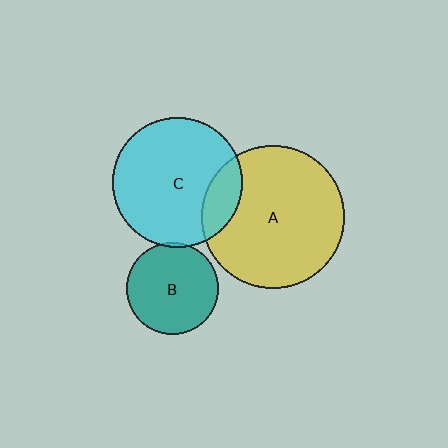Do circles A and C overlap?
Yes.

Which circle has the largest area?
Circle A (yellow).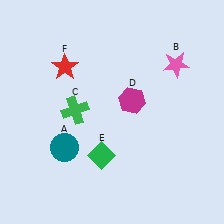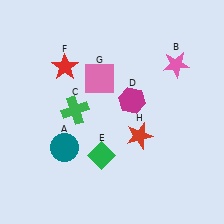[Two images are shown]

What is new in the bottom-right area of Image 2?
A red star (H) was added in the bottom-right area of Image 2.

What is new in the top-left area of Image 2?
A pink square (G) was added in the top-left area of Image 2.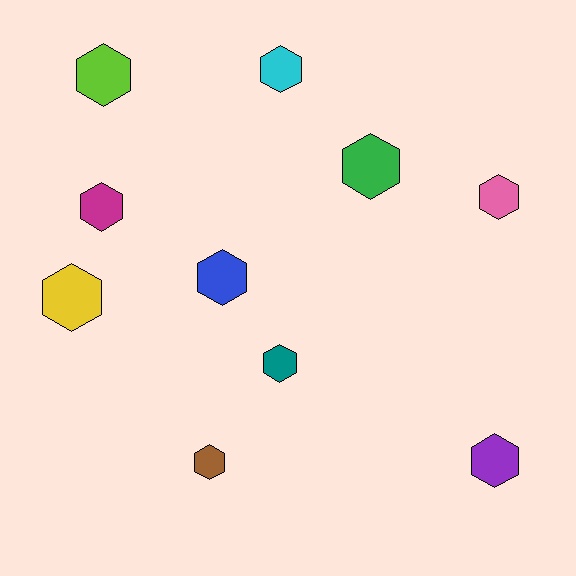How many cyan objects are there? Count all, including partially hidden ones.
There is 1 cyan object.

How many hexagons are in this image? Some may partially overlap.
There are 10 hexagons.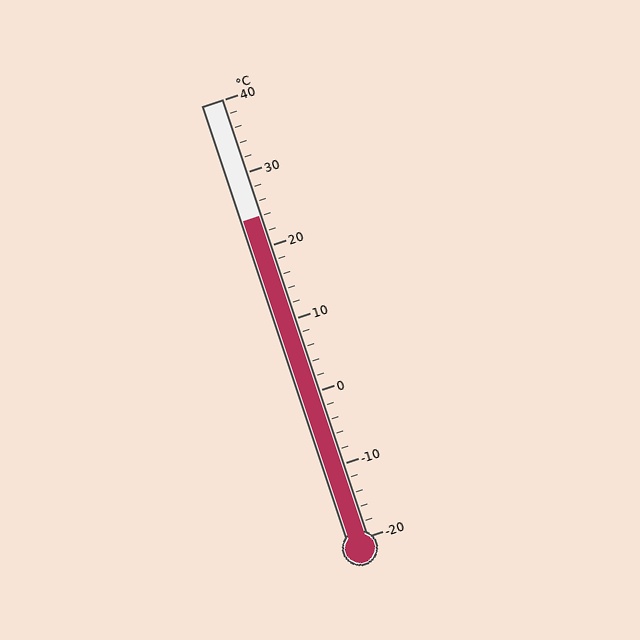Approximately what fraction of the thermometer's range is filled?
The thermometer is filled to approximately 75% of its range.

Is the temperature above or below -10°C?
The temperature is above -10°C.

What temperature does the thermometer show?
The thermometer shows approximately 24°C.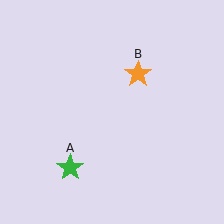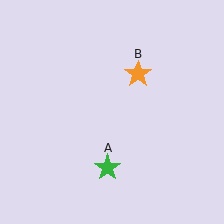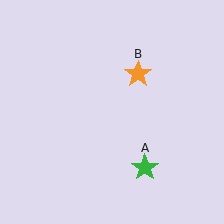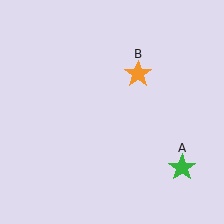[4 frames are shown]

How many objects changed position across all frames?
1 object changed position: green star (object A).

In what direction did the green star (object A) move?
The green star (object A) moved right.